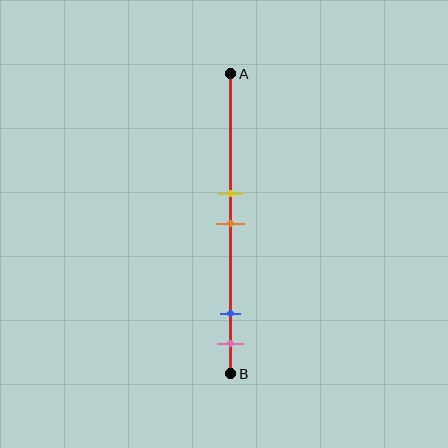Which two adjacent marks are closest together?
The yellow and orange marks are the closest adjacent pair.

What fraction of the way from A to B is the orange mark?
The orange mark is approximately 50% (0.5) of the way from A to B.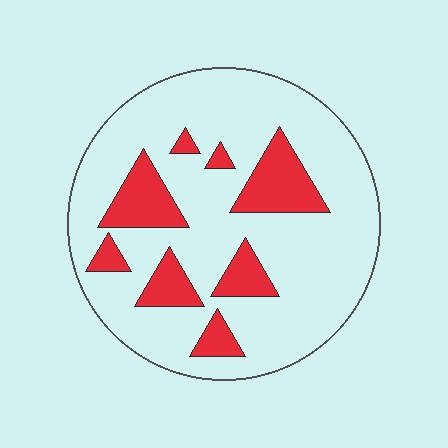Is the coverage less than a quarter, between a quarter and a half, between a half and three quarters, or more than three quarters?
Less than a quarter.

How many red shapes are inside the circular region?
8.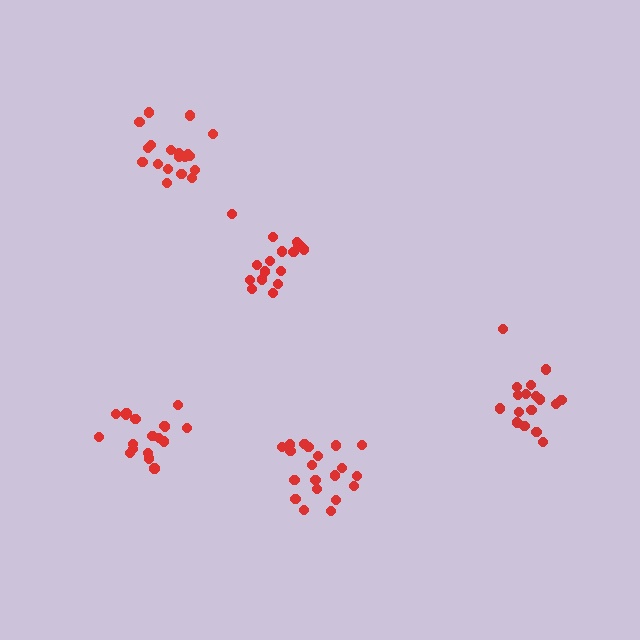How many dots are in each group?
Group 1: 17 dots, Group 2: 20 dots, Group 3: 18 dots, Group 4: 18 dots, Group 5: 19 dots (92 total).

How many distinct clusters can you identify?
There are 5 distinct clusters.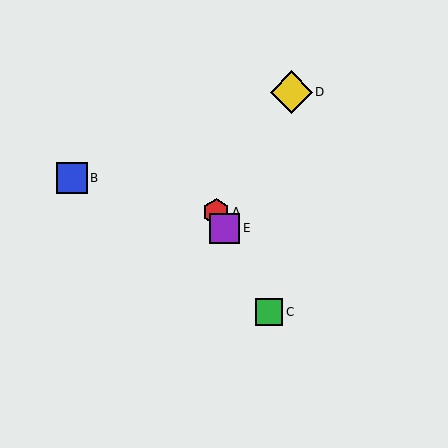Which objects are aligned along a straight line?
Objects A, C, E are aligned along a straight line.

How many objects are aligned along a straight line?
3 objects (A, C, E) are aligned along a straight line.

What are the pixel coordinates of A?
Object A is at (216, 212).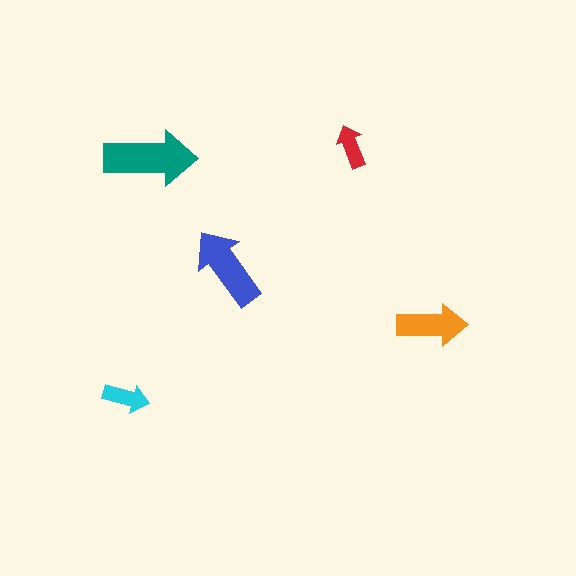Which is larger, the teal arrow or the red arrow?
The teal one.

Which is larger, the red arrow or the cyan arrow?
The cyan one.